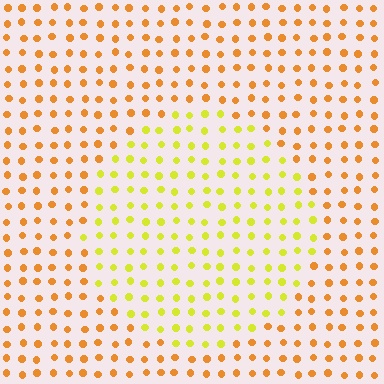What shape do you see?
I see a circle.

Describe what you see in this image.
The image is filled with small orange elements in a uniform arrangement. A circle-shaped region is visible where the elements are tinted to a slightly different hue, forming a subtle color boundary.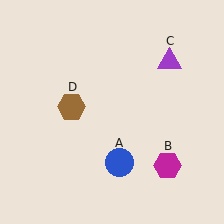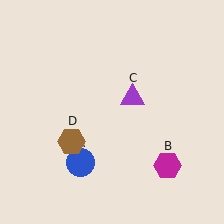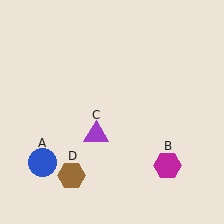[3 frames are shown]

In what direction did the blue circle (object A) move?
The blue circle (object A) moved left.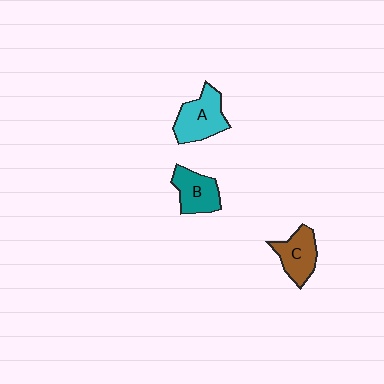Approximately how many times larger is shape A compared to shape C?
Approximately 1.2 times.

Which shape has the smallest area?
Shape B (teal).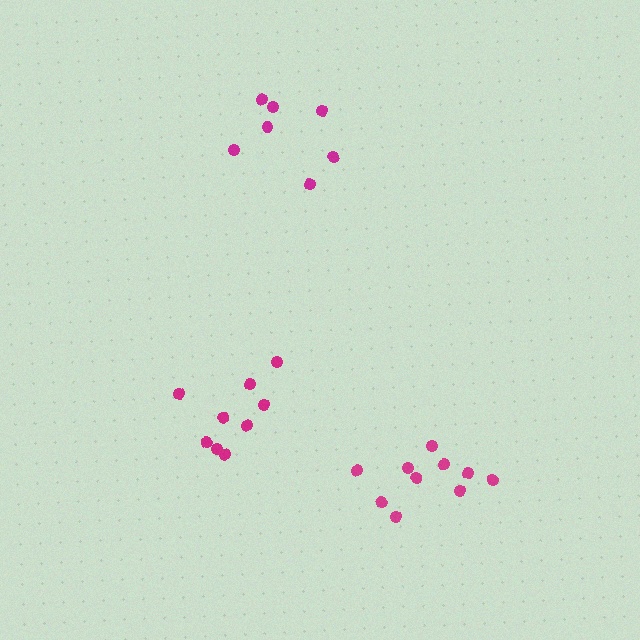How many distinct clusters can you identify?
There are 3 distinct clusters.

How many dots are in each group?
Group 1: 9 dots, Group 2: 10 dots, Group 3: 7 dots (26 total).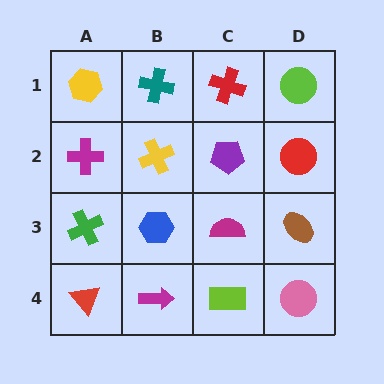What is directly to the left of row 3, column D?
A magenta semicircle.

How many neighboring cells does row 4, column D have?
2.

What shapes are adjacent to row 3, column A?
A magenta cross (row 2, column A), a red triangle (row 4, column A), a blue hexagon (row 3, column B).